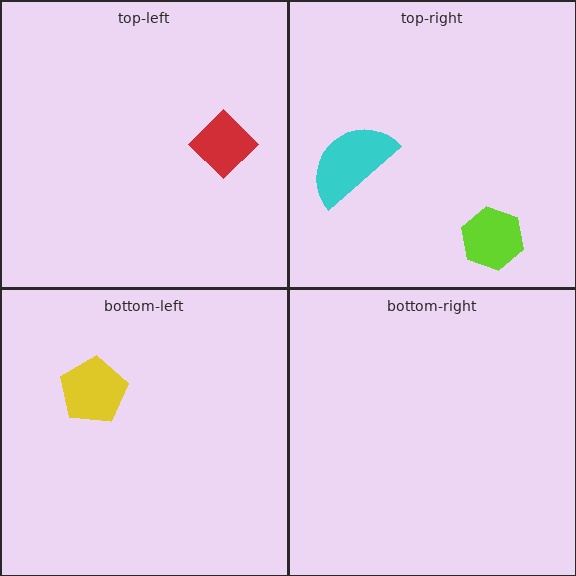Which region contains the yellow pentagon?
The bottom-left region.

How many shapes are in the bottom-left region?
1.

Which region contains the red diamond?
The top-left region.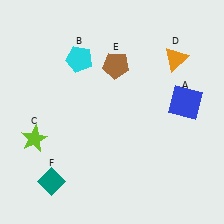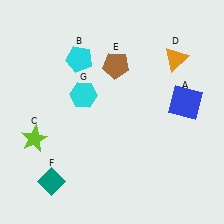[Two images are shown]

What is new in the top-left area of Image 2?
A cyan hexagon (G) was added in the top-left area of Image 2.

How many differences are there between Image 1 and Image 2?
There is 1 difference between the two images.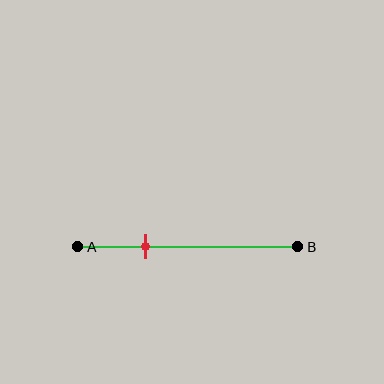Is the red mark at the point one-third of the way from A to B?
Yes, the mark is approximately at the one-third point.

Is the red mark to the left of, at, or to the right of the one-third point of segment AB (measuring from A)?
The red mark is approximately at the one-third point of segment AB.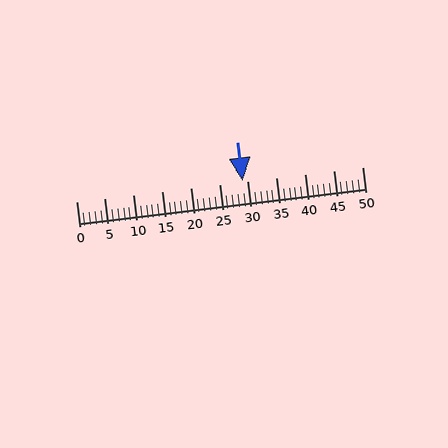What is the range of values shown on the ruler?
The ruler shows values from 0 to 50.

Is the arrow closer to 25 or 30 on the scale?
The arrow is closer to 30.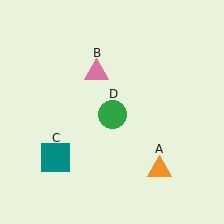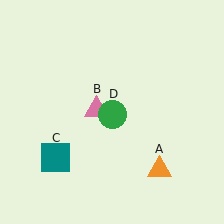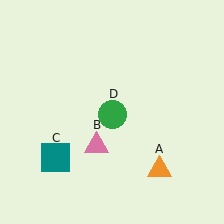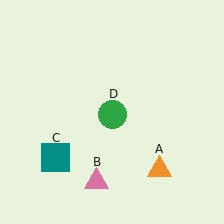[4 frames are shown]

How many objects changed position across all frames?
1 object changed position: pink triangle (object B).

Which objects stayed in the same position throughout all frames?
Orange triangle (object A) and teal square (object C) and green circle (object D) remained stationary.